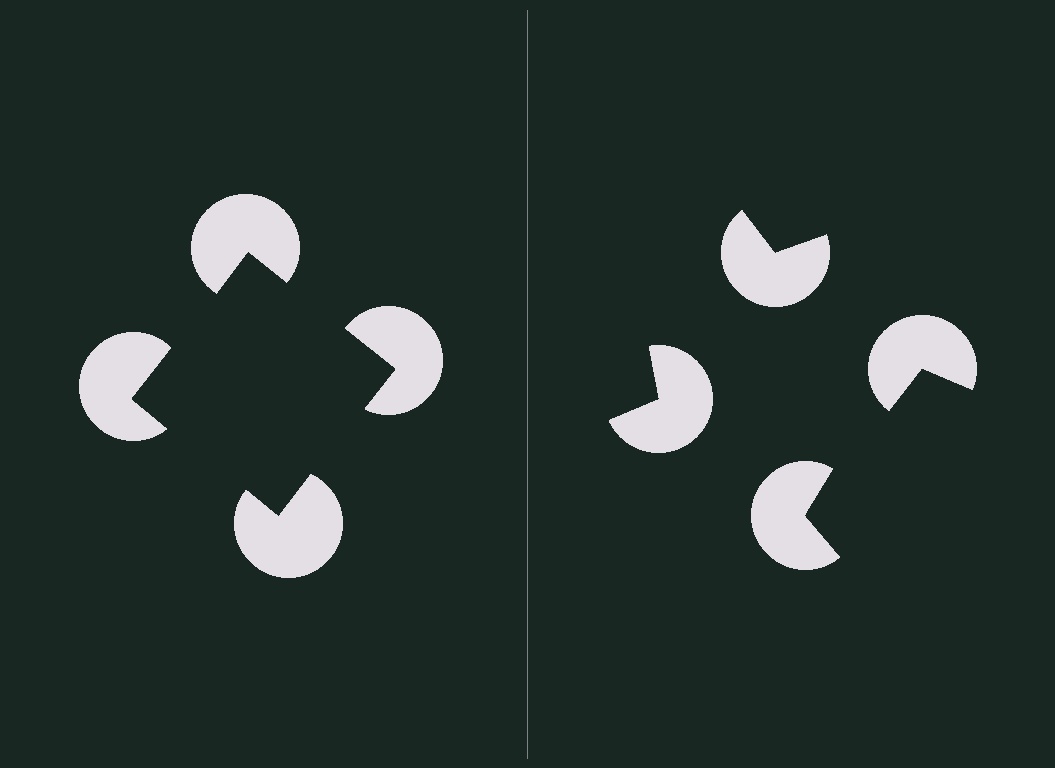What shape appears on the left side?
An illusory square.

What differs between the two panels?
The pac-man discs are positioned identically on both sides; only the wedge orientations differ. On the left they align to a square; on the right they are misaligned.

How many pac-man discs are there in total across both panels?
8 — 4 on each side.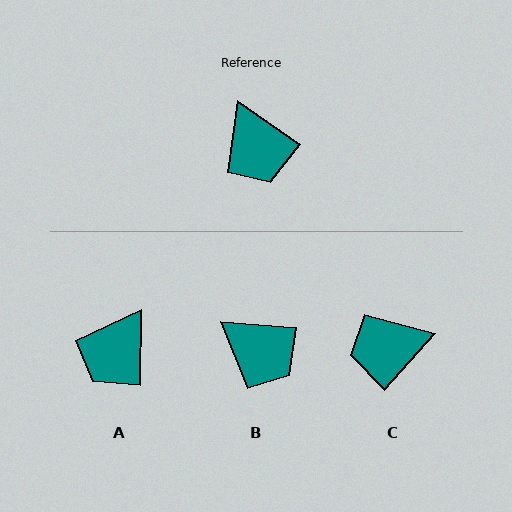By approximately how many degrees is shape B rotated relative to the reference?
Approximately 30 degrees counter-clockwise.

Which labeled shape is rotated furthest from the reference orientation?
C, about 97 degrees away.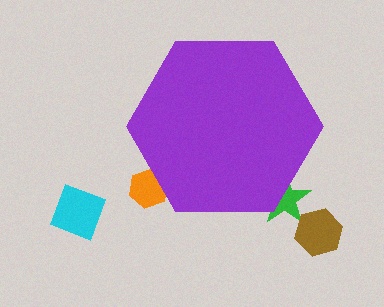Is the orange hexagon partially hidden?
Yes, the orange hexagon is partially hidden behind the purple hexagon.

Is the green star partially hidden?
Yes, the green star is partially hidden behind the purple hexagon.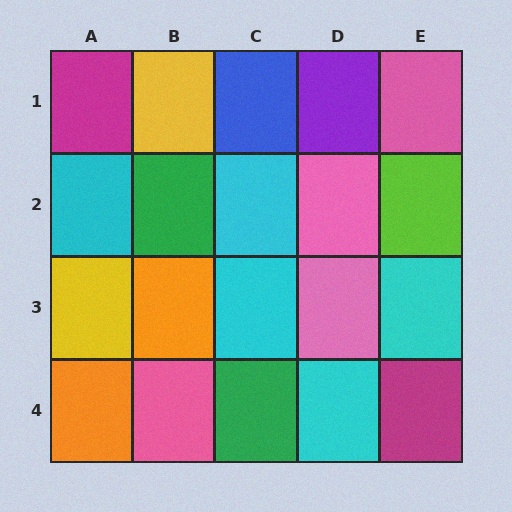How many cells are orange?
2 cells are orange.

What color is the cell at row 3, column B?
Orange.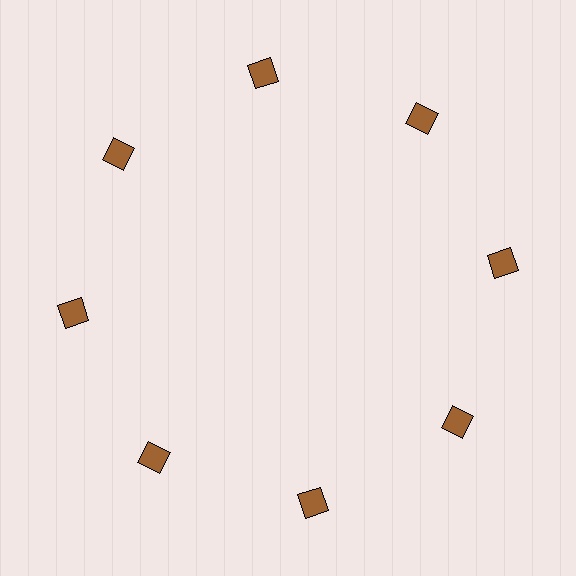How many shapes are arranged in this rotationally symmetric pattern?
There are 8 shapes, arranged in 8 groups of 1.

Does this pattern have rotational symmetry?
Yes, this pattern has 8-fold rotational symmetry. It looks the same after rotating 45 degrees around the center.